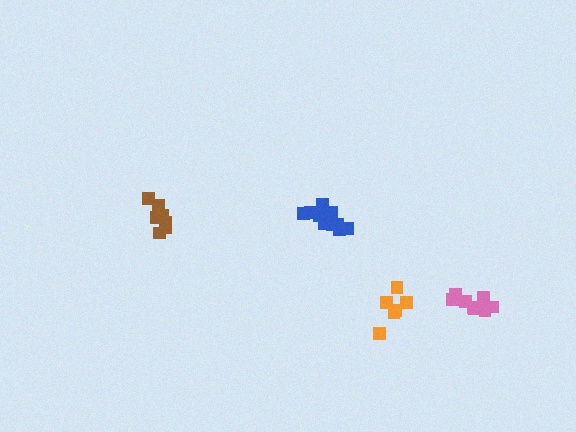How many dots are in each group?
Group 1: 10 dots, Group 2: 6 dots, Group 3: 9 dots, Group 4: 8 dots (33 total).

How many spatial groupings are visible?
There are 4 spatial groupings.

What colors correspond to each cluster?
The clusters are colored: blue, orange, pink, brown.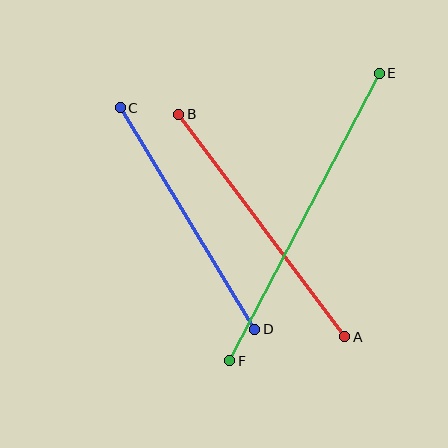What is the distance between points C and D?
The distance is approximately 259 pixels.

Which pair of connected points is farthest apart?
Points E and F are farthest apart.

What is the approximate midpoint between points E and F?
The midpoint is at approximately (304, 217) pixels.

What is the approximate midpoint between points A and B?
The midpoint is at approximately (262, 225) pixels.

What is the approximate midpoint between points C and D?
The midpoint is at approximately (188, 219) pixels.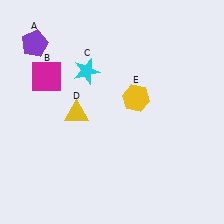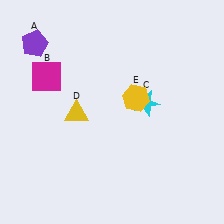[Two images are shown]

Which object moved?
The cyan star (C) moved right.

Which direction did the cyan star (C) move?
The cyan star (C) moved right.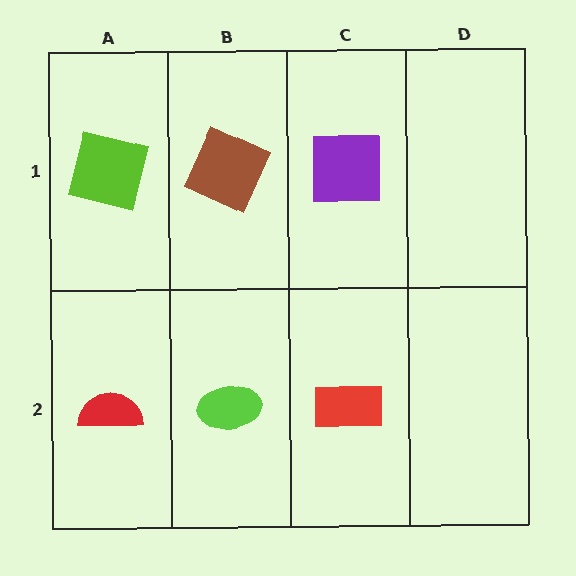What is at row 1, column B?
A brown square.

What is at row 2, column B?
A lime ellipse.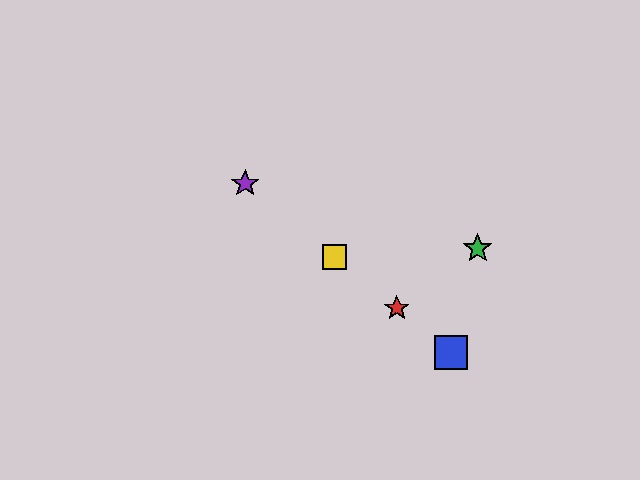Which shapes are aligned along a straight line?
The red star, the blue square, the yellow square, the purple star are aligned along a straight line.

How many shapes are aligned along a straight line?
4 shapes (the red star, the blue square, the yellow square, the purple star) are aligned along a straight line.